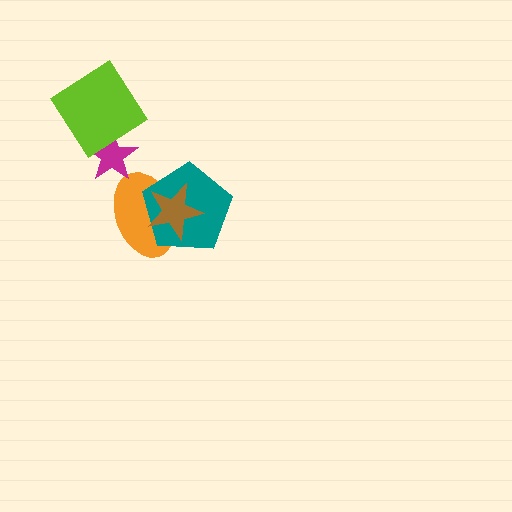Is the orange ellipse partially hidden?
Yes, it is partially covered by another shape.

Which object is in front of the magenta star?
The lime diamond is in front of the magenta star.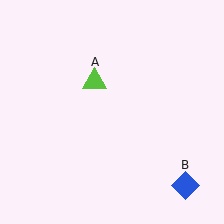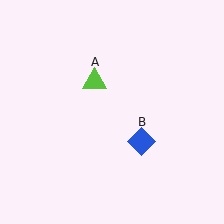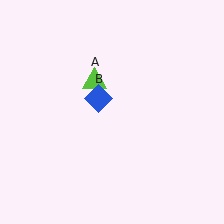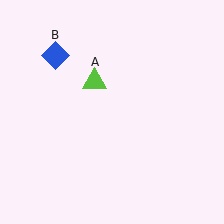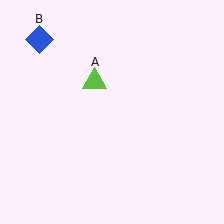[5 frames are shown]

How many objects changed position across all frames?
1 object changed position: blue diamond (object B).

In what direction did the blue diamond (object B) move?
The blue diamond (object B) moved up and to the left.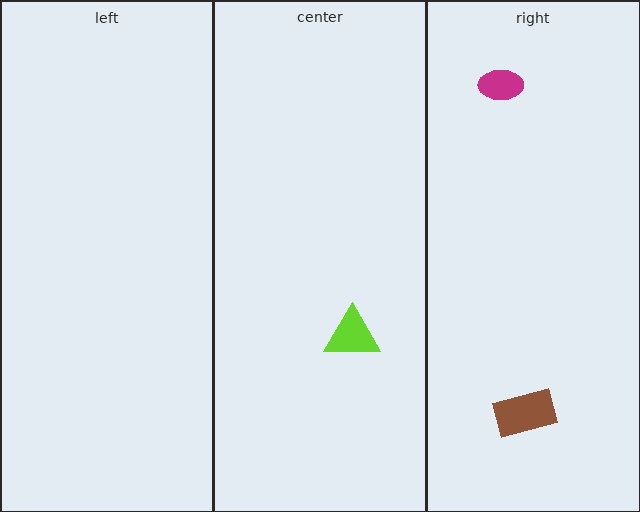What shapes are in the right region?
The brown rectangle, the magenta ellipse.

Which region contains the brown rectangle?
The right region.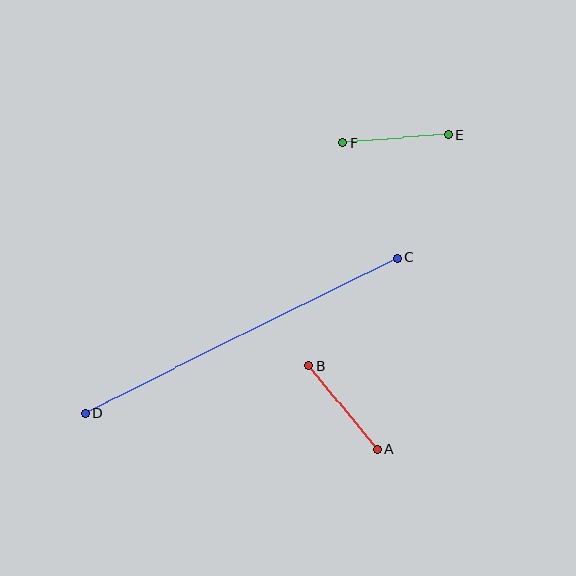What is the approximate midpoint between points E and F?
The midpoint is at approximately (396, 139) pixels.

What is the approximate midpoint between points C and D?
The midpoint is at approximately (241, 336) pixels.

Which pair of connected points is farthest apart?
Points C and D are farthest apart.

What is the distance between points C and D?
The distance is approximately 349 pixels.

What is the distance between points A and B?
The distance is approximately 107 pixels.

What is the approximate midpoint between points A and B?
The midpoint is at approximately (343, 407) pixels.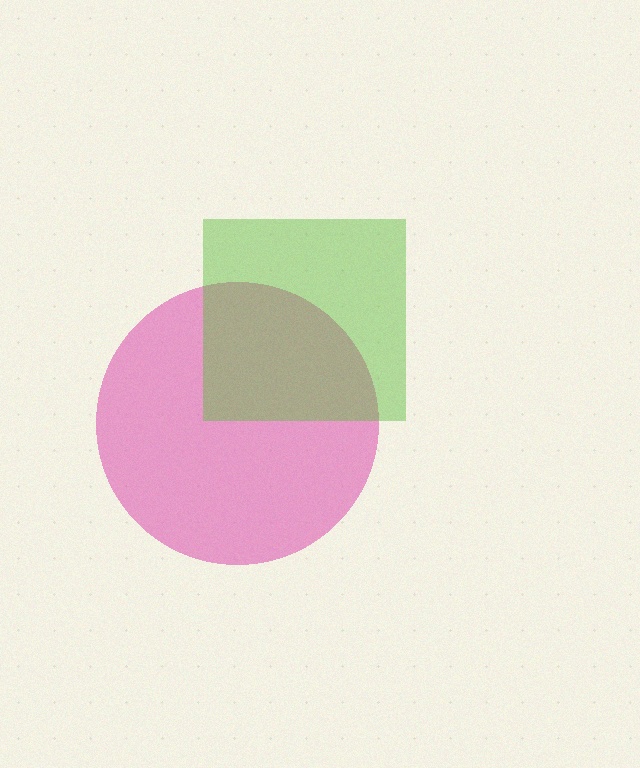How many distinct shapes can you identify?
There are 2 distinct shapes: a pink circle, a lime square.